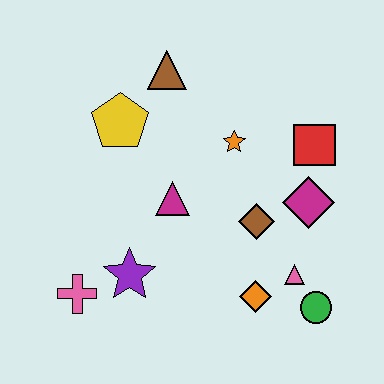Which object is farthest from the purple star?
The red square is farthest from the purple star.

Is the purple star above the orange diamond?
Yes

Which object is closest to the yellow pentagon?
The brown triangle is closest to the yellow pentagon.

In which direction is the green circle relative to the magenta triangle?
The green circle is to the right of the magenta triangle.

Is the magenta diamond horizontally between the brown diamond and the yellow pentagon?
No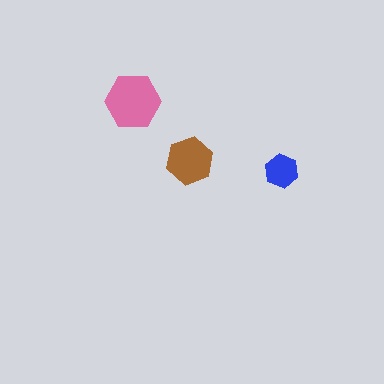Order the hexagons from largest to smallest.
the pink one, the brown one, the blue one.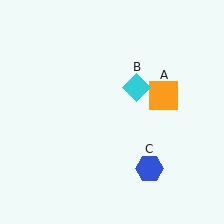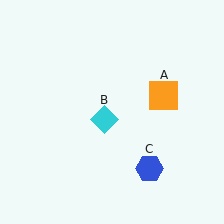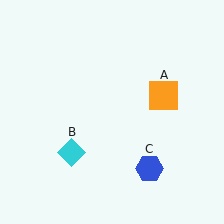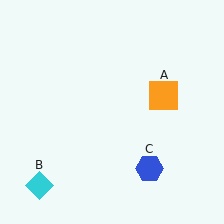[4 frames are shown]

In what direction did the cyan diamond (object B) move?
The cyan diamond (object B) moved down and to the left.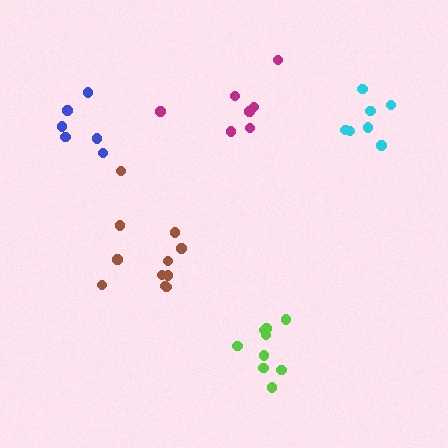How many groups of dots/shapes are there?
There are 5 groups.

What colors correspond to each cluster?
The clusters are colored: cyan, blue, brown, magenta, lime.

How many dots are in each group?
Group 1: 7 dots, Group 2: 6 dots, Group 3: 11 dots, Group 4: 7 dots, Group 5: 9 dots (40 total).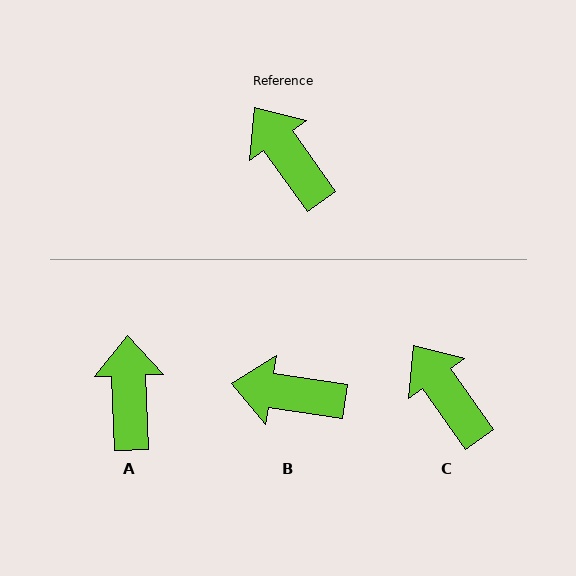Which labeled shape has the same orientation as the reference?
C.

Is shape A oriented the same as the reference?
No, it is off by about 33 degrees.